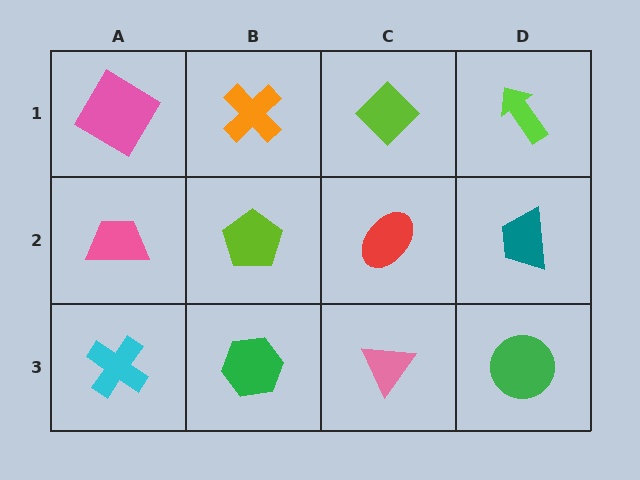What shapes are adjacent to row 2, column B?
An orange cross (row 1, column B), a green hexagon (row 3, column B), a pink trapezoid (row 2, column A), a red ellipse (row 2, column C).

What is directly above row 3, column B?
A lime pentagon.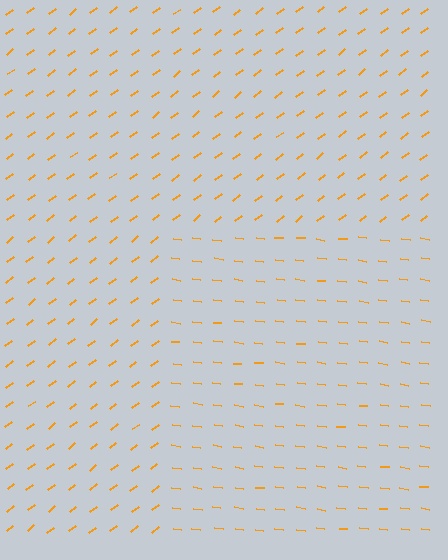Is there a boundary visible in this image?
Yes, there is a texture boundary formed by a change in line orientation.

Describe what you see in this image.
The image is filled with small orange line segments. A rectangle region in the image has lines oriented differently from the surrounding lines, creating a visible texture boundary.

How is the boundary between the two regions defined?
The boundary is defined purely by a change in line orientation (approximately 45 degrees difference). All lines are the same color and thickness.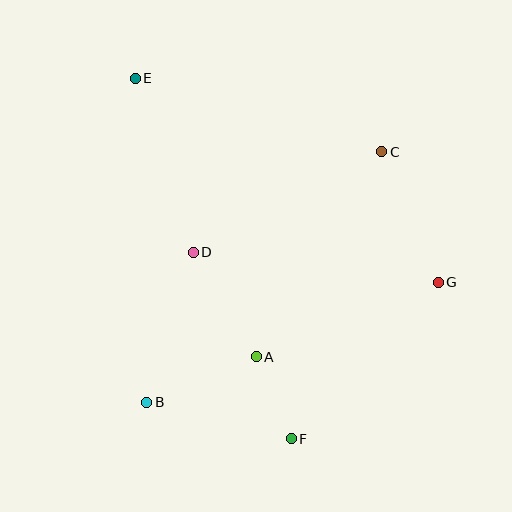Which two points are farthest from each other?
Points E and F are farthest from each other.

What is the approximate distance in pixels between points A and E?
The distance between A and E is approximately 304 pixels.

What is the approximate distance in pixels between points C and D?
The distance between C and D is approximately 213 pixels.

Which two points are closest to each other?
Points A and F are closest to each other.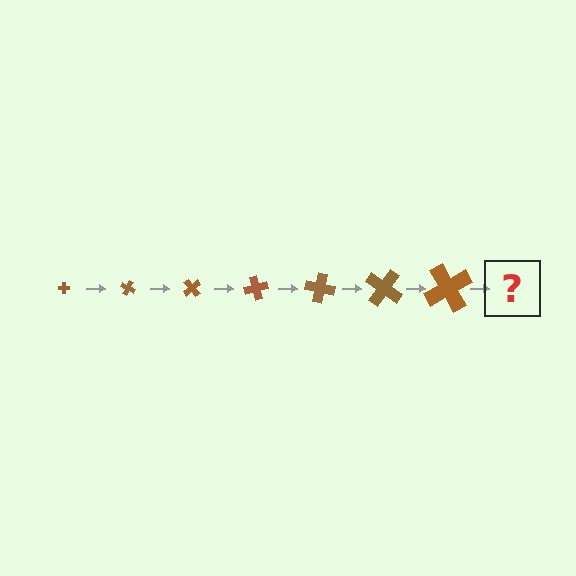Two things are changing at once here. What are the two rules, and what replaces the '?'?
The two rules are that the cross grows larger each step and it rotates 25 degrees each step. The '?' should be a cross, larger than the previous one and rotated 175 degrees from the start.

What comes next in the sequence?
The next element should be a cross, larger than the previous one and rotated 175 degrees from the start.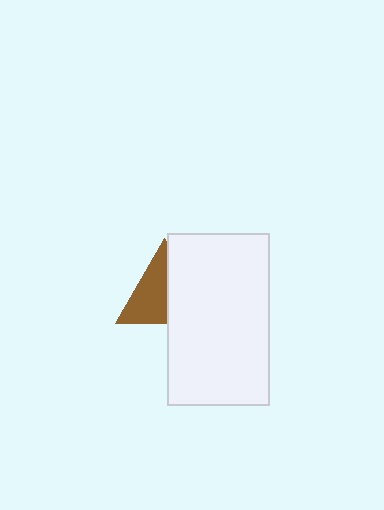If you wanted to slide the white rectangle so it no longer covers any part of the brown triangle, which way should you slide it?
Slide it right — that is the most direct way to separate the two shapes.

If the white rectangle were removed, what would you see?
You would see the complete brown triangle.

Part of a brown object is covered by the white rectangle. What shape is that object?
It is a triangle.